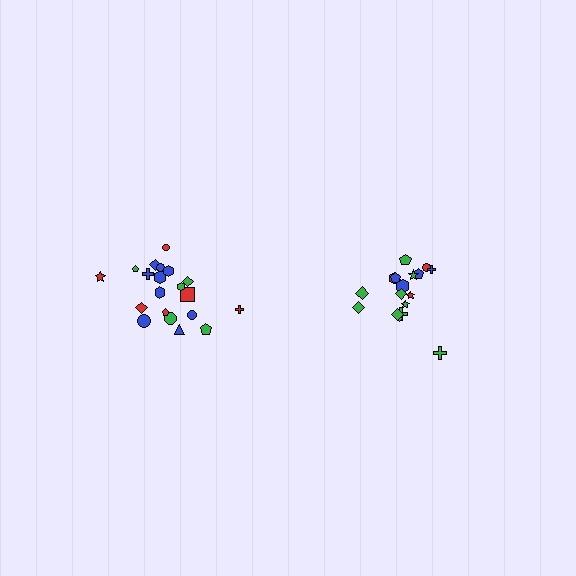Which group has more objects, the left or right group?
The left group.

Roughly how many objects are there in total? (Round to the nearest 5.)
Roughly 40 objects in total.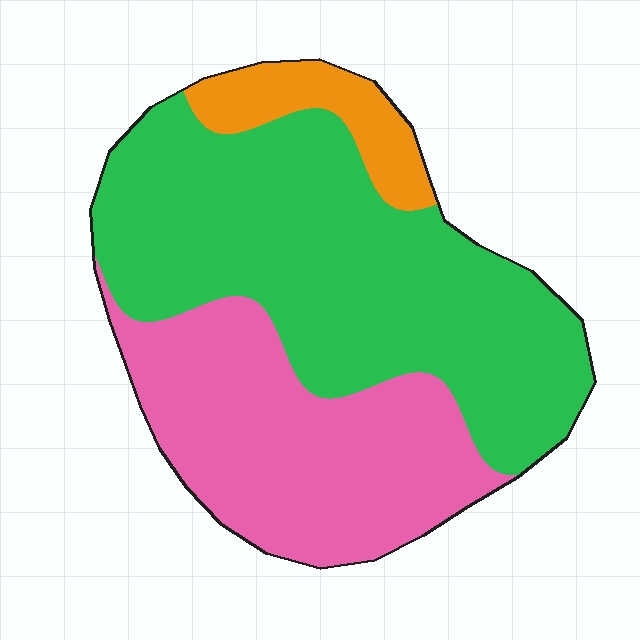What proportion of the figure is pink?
Pink covers 36% of the figure.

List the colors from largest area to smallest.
From largest to smallest: green, pink, orange.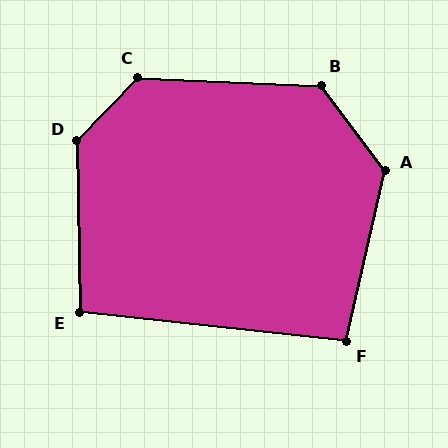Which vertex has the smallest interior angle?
F, at approximately 97 degrees.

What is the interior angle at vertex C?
Approximately 132 degrees (obtuse).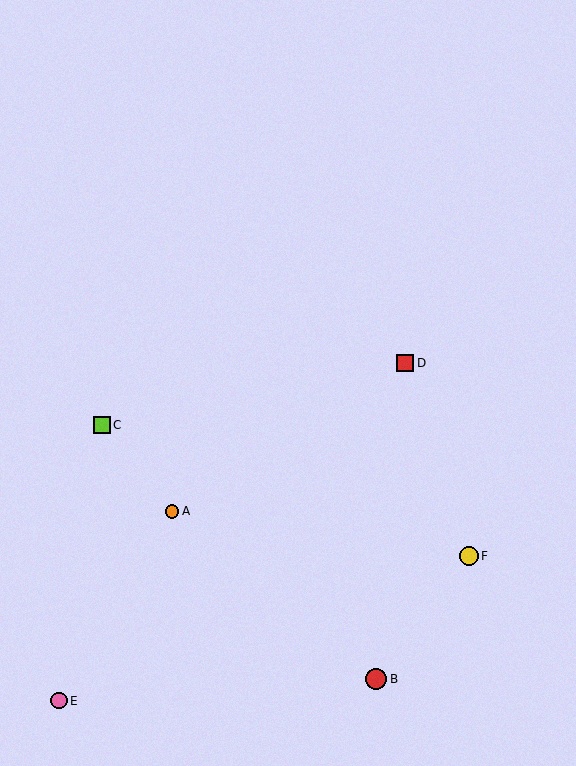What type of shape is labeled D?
Shape D is a red square.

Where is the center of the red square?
The center of the red square is at (405, 363).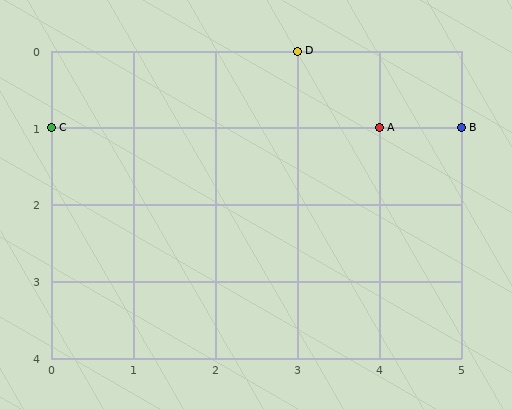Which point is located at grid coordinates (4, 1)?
Point A is at (4, 1).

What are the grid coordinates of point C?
Point C is at grid coordinates (0, 1).